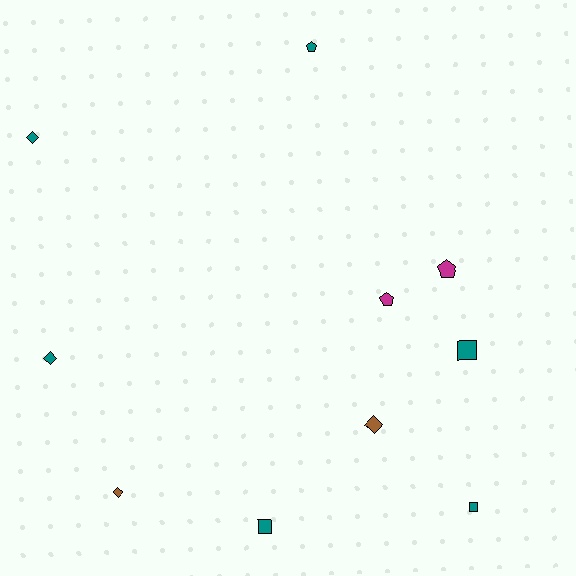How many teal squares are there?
There are 3 teal squares.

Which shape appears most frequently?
Diamond, with 4 objects.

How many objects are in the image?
There are 10 objects.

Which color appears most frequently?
Teal, with 6 objects.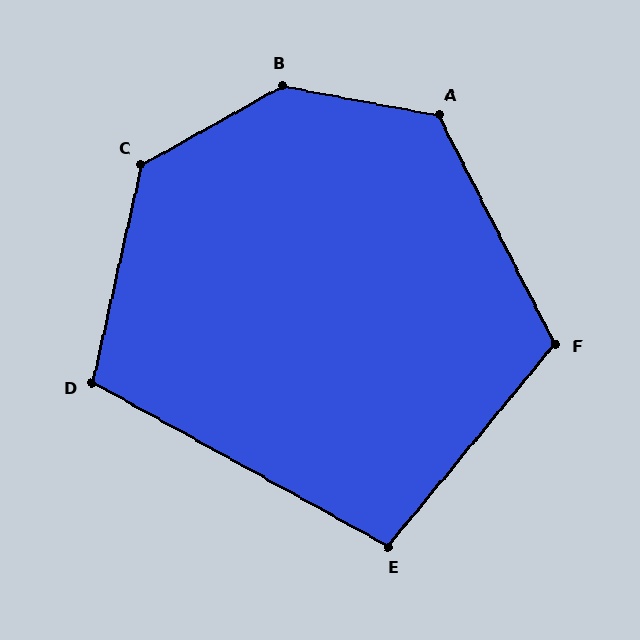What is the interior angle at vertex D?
Approximately 106 degrees (obtuse).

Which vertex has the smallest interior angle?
E, at approximately 101 degrees.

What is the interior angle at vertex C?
Approximately 132 degrees (obtuse).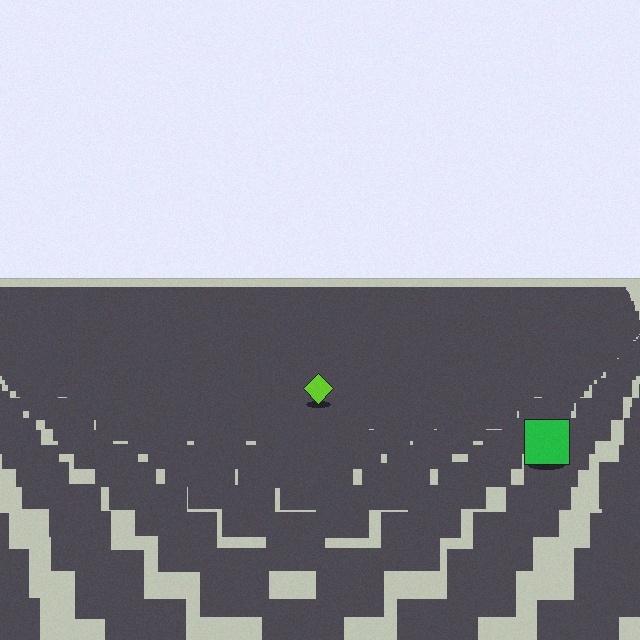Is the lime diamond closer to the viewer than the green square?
No. The green square is closer — you can tell from the texture gradient: the ground texture is coarser near it.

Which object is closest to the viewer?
The green square is closest. The texture marks near it are larger and more spread out.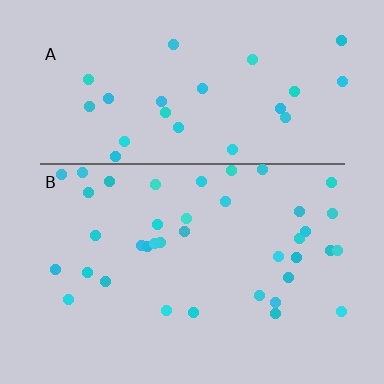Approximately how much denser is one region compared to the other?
Approximately 1.5× — region B over region A.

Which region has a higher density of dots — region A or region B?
B (the bottom).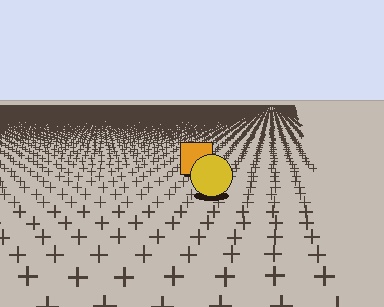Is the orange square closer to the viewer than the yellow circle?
No. The yellow circle is closer — you can tell from the texture gradient: the ground texture is coarser near it.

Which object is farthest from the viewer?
The orange square is farthest from the viewer. It appears smaller and the ground texture around it is denser.